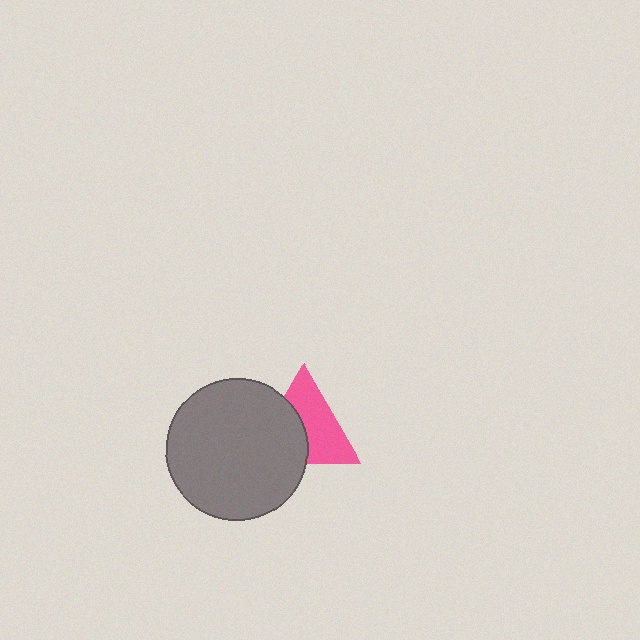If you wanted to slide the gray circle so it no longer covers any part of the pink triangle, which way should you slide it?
Slide it left — that is the most direct way to separate the two shapes.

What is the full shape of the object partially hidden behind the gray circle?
The partially hidden object is a pink triangle.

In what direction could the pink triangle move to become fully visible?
The pink triangle could move right. That would shift it out from behind the gray circle entirely.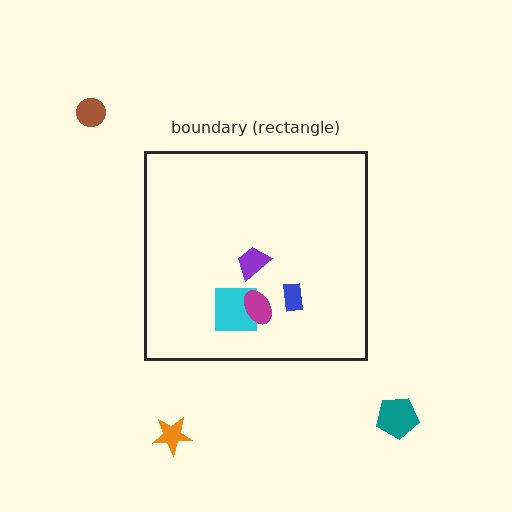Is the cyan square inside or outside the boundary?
Inside.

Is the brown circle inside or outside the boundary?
Outside.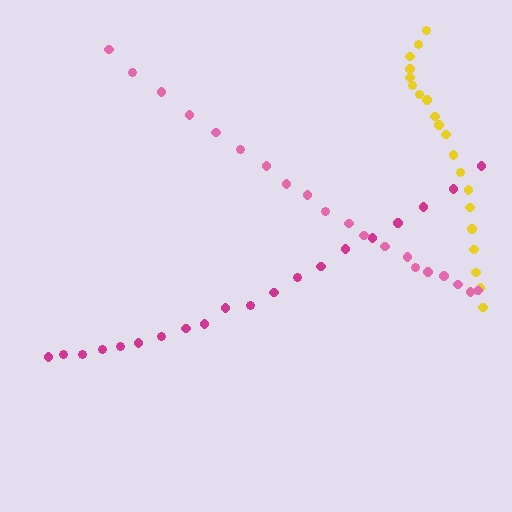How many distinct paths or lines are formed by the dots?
There are 3 distinct paths.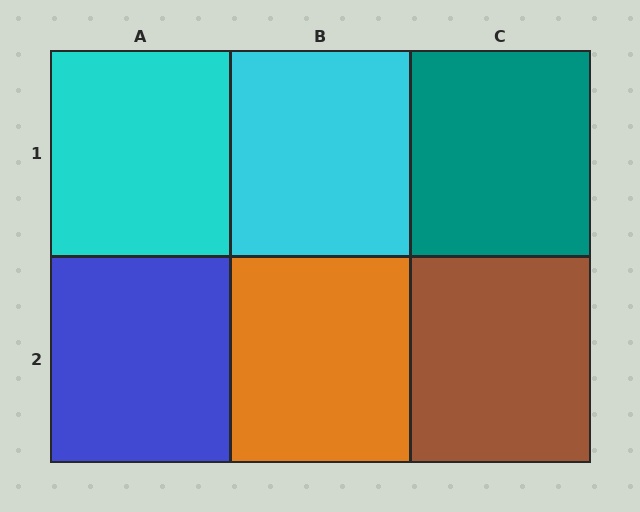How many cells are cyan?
2 cells are cyan.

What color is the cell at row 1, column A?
Cyan.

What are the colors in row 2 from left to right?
Blue, orange, brown.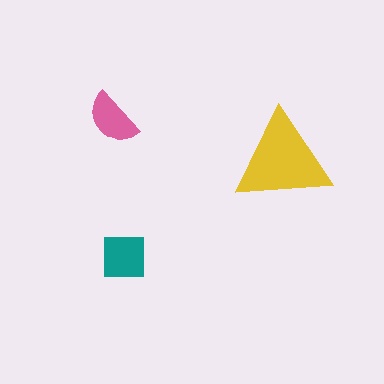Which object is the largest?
The yellow triangle.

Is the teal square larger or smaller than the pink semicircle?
Larger.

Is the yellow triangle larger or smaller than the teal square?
Larger.